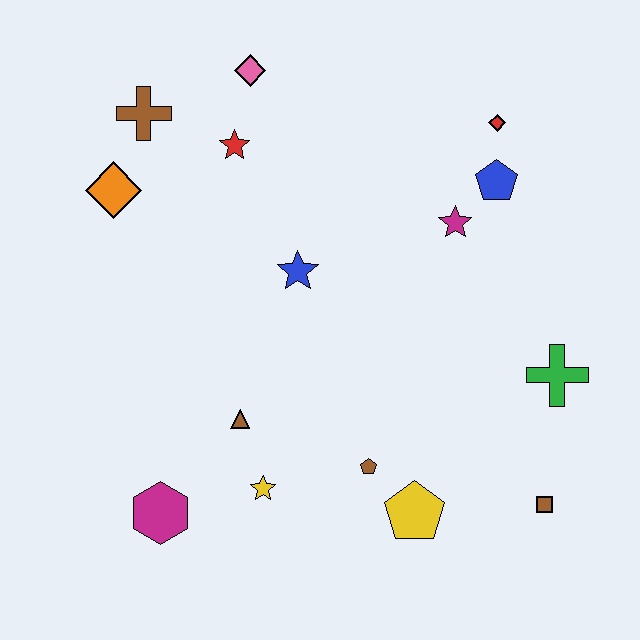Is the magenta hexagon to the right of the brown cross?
Yes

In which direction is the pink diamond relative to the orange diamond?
The pink diamond is to the right of the orange diamond.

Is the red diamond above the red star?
Yes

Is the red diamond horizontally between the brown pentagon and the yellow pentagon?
No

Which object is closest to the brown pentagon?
The yellow pentagon is closest to the brown pentagon.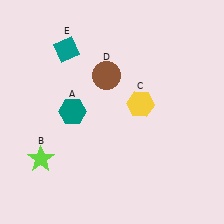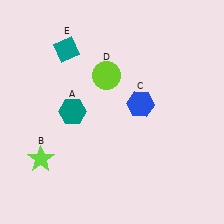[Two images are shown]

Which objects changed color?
C changed from yellow to blue. D changed from brown to lime.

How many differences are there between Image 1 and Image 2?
There are 2 differences between the two images.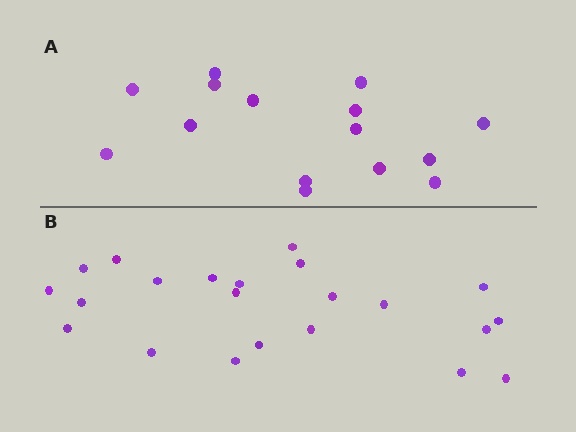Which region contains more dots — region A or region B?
Region B (the bottom region) has more dots.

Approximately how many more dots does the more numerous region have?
Region B has roughly 8 or so more dots than region A.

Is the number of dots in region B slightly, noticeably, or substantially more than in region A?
Region B has substantially more. The ratio is roughly 1.5 to 1.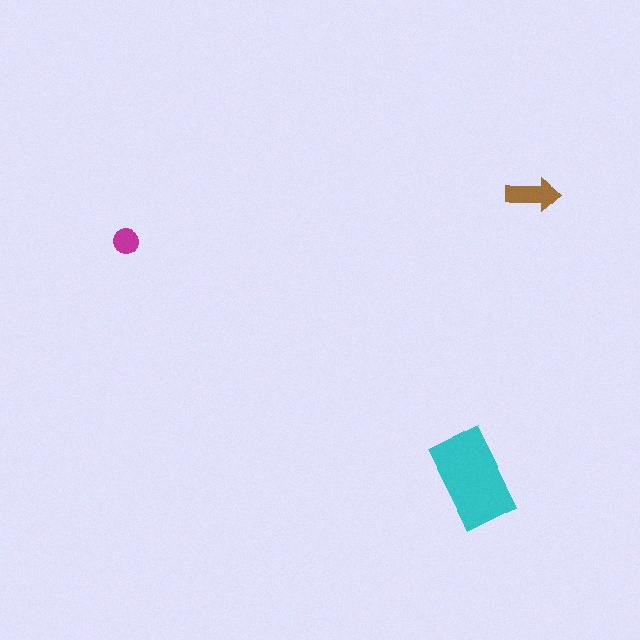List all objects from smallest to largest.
The magenta circle, the brown arrow, the cyan rectangle.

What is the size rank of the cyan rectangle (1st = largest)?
1st.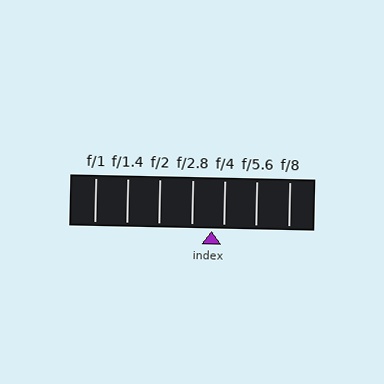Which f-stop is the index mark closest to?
The index mark is closest to f/4.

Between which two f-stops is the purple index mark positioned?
The index mark is between f/2.8 and f/4.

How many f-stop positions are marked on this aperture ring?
There are 7 f-stop positions marked.